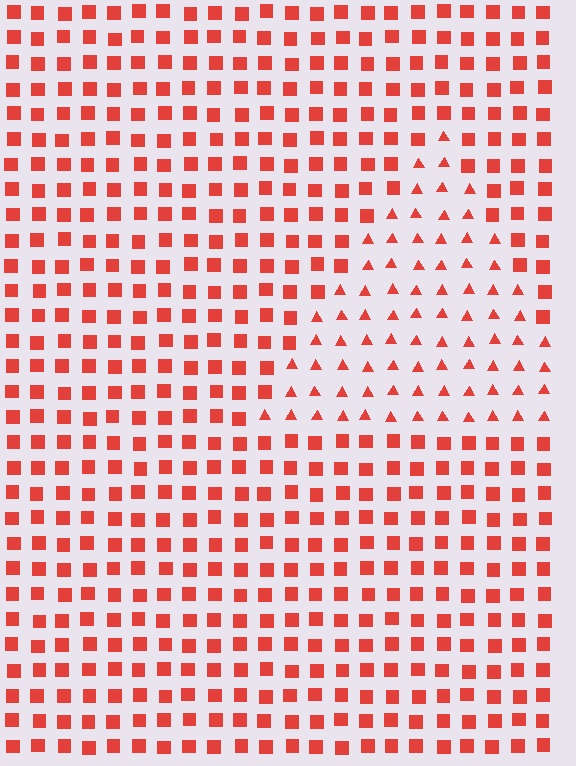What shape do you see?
I see a triangle.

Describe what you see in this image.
The image is filled with small red elements arranged in a uniform grid. A triangle-shaped region contains triangles, while the surrounding area contains squares. The boundary is defined purely by the change in element shape.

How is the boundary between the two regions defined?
The boundary is defined by a change in element shape: triangles inside vs. squares outside. All elements share the same color and spacing.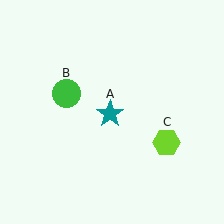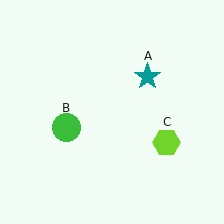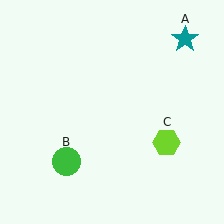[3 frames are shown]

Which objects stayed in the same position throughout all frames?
Lime hexagon (object C) remained stationary.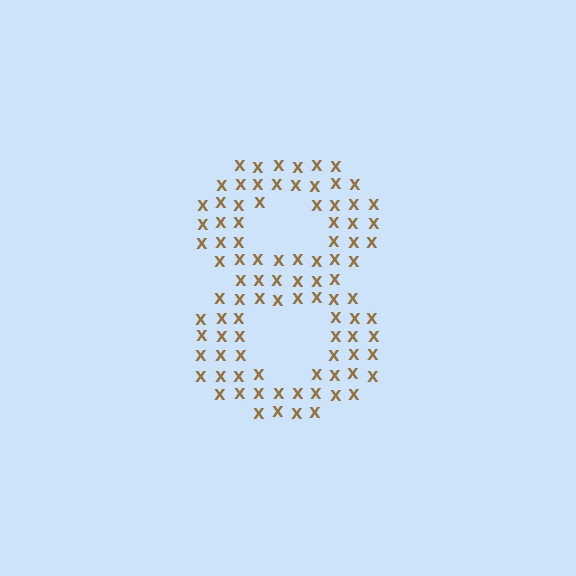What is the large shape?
The large shape is the digit 8.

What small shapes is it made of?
It is made of small letter X's.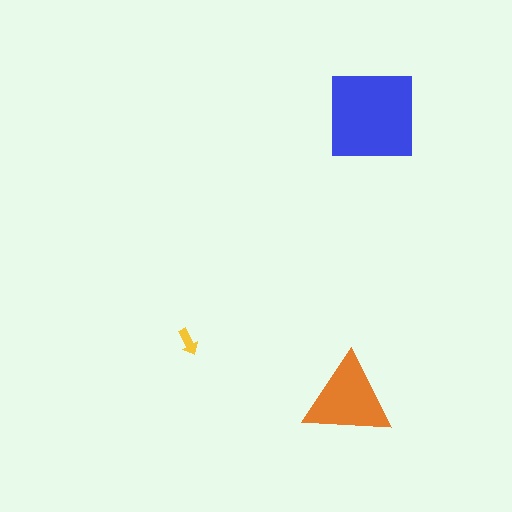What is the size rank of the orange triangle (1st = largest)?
2nd.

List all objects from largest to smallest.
The blue square, the orange triangle, the yellow arrow.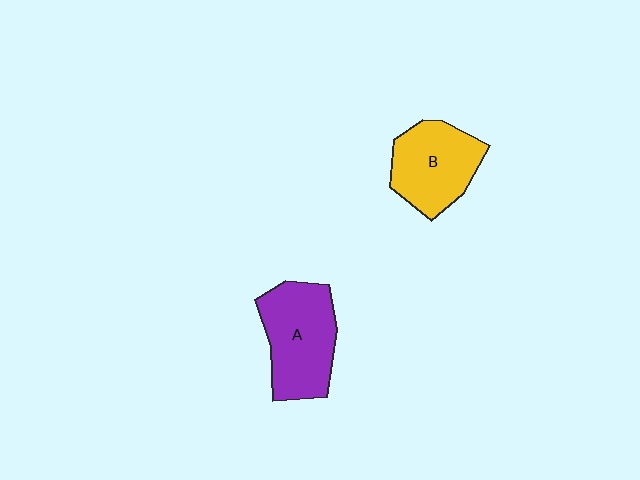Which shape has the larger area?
Shape A (purple).